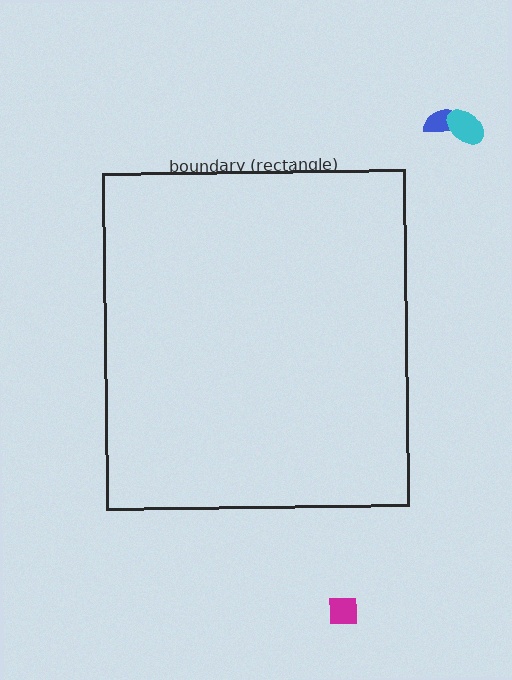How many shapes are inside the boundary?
0 inside, 3 outside.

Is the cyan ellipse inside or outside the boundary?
Outside.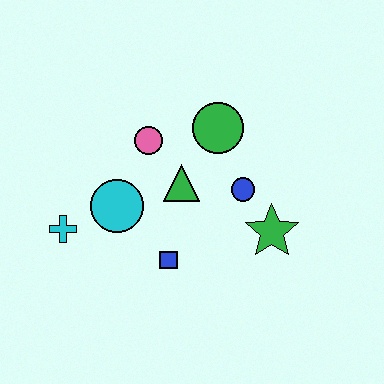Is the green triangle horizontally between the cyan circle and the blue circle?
Yes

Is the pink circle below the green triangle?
No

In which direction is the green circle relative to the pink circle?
The green circle is to the right of the pink circle.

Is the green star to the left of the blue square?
No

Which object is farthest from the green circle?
The cyan cross is farthest from the green circle.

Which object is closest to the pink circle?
The green triangle is closest to the pink circle.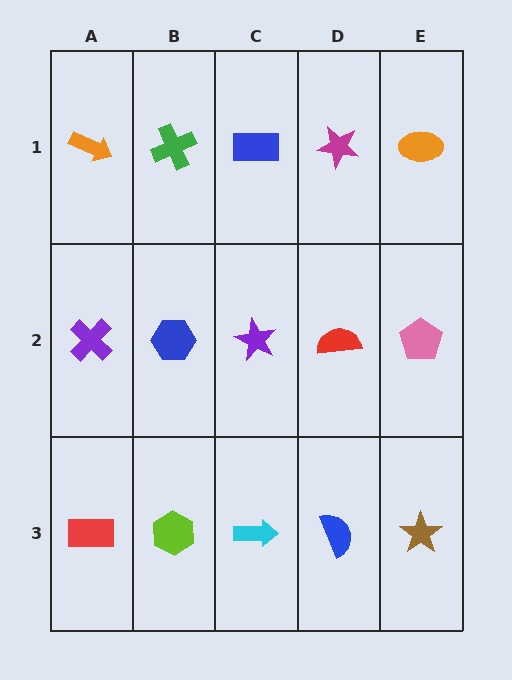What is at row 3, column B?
A lime hexagon.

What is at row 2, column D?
A red semicircle.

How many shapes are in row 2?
5 shapes.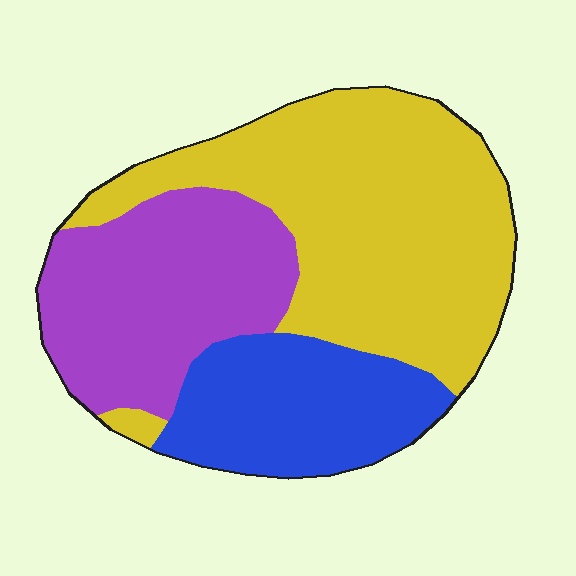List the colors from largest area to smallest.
From largest to smallest: yellow, purple, blue.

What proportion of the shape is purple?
Purple covers 30% of the shape.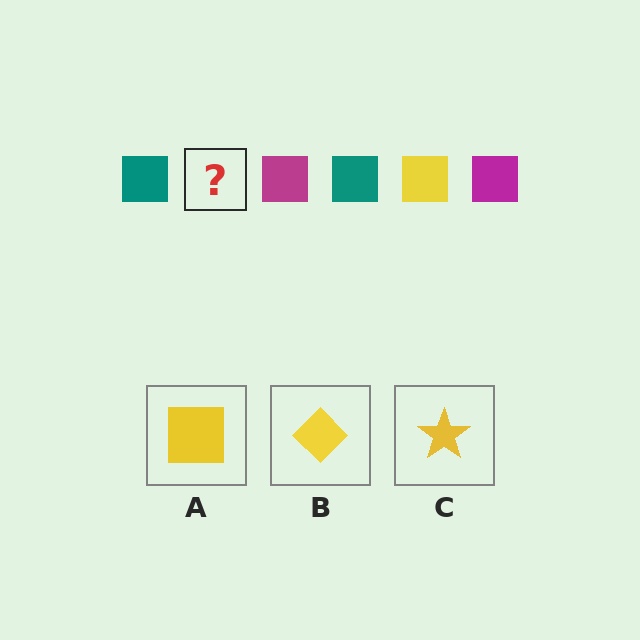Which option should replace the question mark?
Option A.